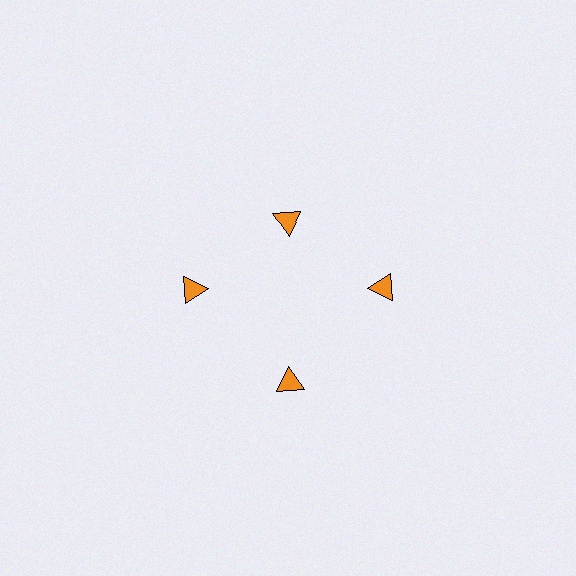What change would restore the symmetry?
The symmetry would be restored by moving it outward, back onto the ring so that all 4 triangles sit at equal angles and equal distance from the center.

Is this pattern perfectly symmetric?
No. The 4 orange triangles are arranged in a ring, but one element near the 12 o'clock position is pulled inward toward the center, breaking the 4-fold rotational symmetry.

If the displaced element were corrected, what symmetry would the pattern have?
It would have 4-fold rotational symmetry — the pattern would map onto itself every 90 degrees.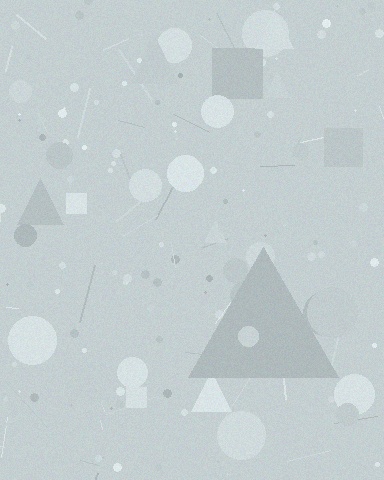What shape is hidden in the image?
A triangle is hidden in the image.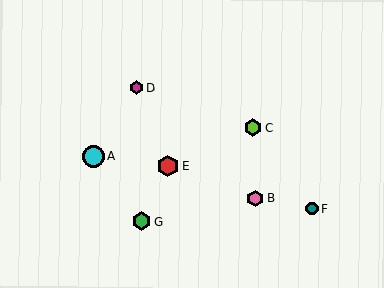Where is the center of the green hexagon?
The center of the green hexagon is at (142, 221).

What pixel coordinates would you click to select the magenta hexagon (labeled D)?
Click at (136, 88) to select the magenta hexagon D.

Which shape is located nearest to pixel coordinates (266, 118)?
The lime hexagon (labeled C) at (253, 127) is nearest to that location.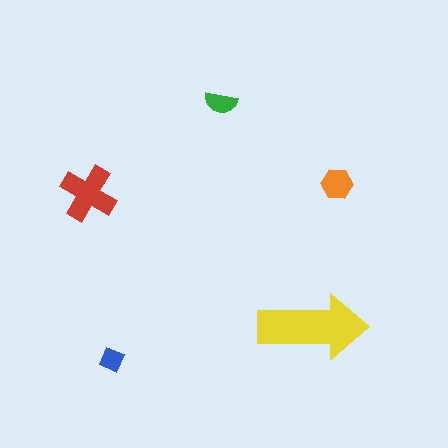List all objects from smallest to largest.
The blue diamond, the green semicircle, the orange hexagon, the red cross, the yellow arrow.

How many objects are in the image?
There are 5 objects in the image.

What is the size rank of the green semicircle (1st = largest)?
4th.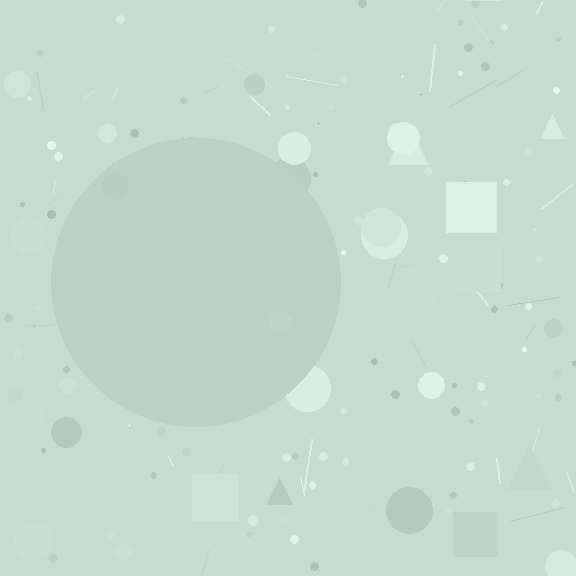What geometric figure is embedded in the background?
A circle is embedded in the background.